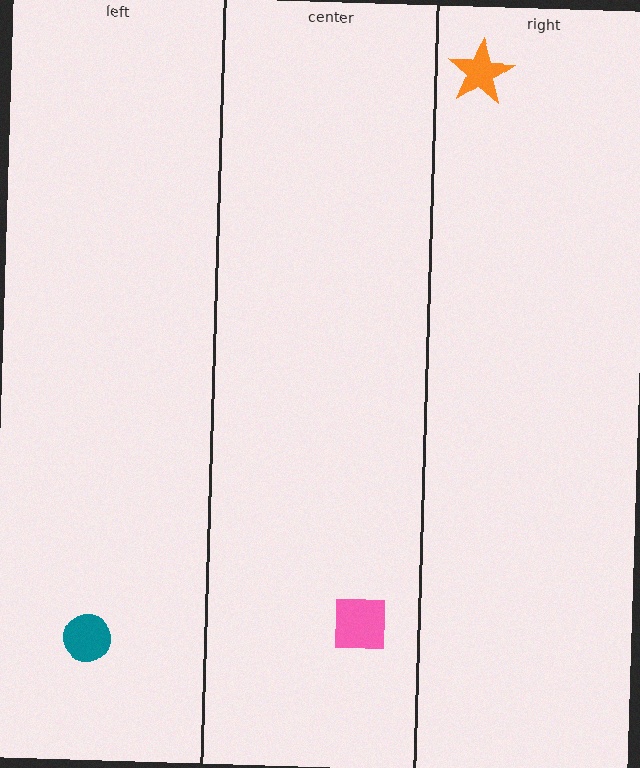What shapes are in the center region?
The pink square.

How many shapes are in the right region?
1.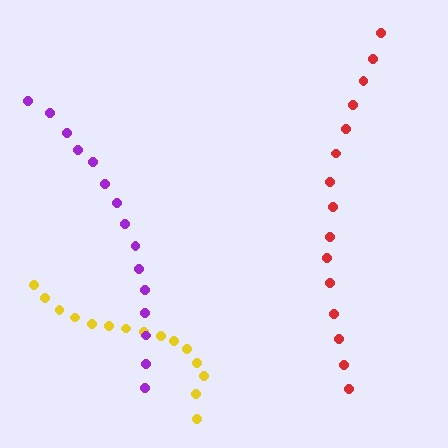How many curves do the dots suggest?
There are 3 distinct paths.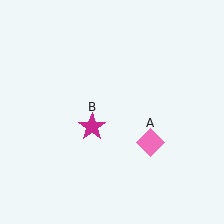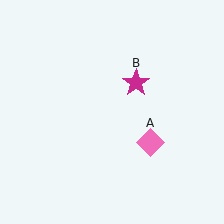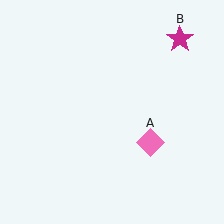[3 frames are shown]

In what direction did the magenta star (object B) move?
The magenta star (object B) moved up and to the right.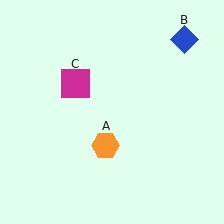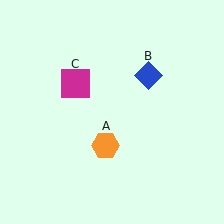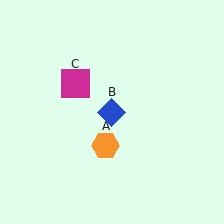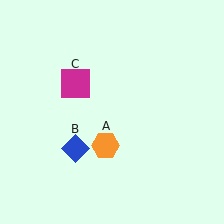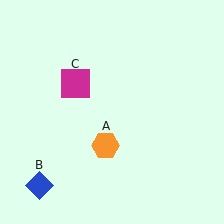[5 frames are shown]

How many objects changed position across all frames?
1 object changed position: blue diamond (object B).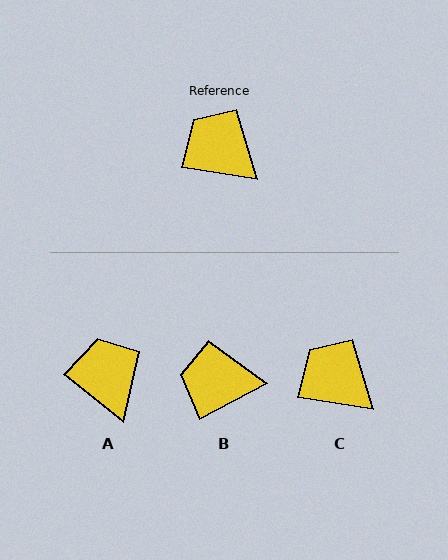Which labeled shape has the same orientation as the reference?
C.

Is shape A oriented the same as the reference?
No, it is off by about 30 degrees.